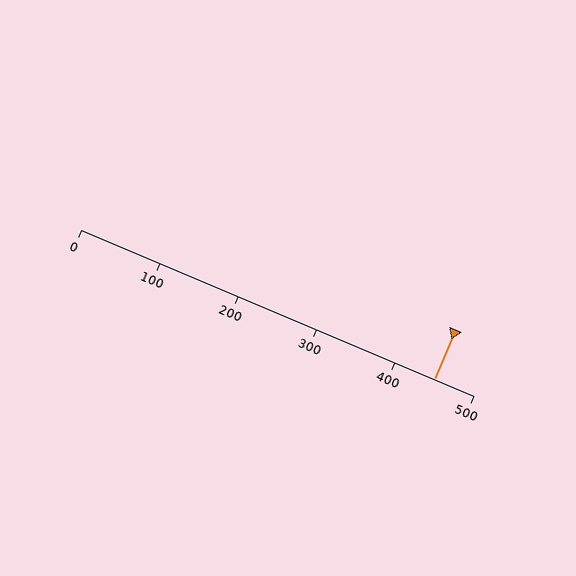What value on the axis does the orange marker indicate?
The marker indicates approximately 450.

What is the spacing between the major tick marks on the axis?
The major ticks are spaced 100 apart.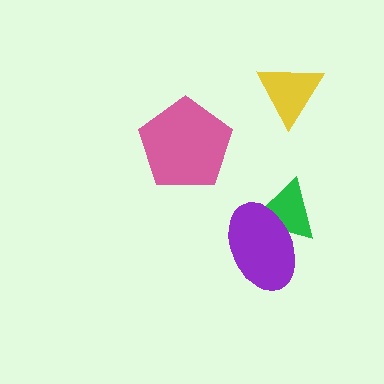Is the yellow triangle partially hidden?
No, no other shape covers it.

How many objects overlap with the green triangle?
1 object overlaps with the green triangle.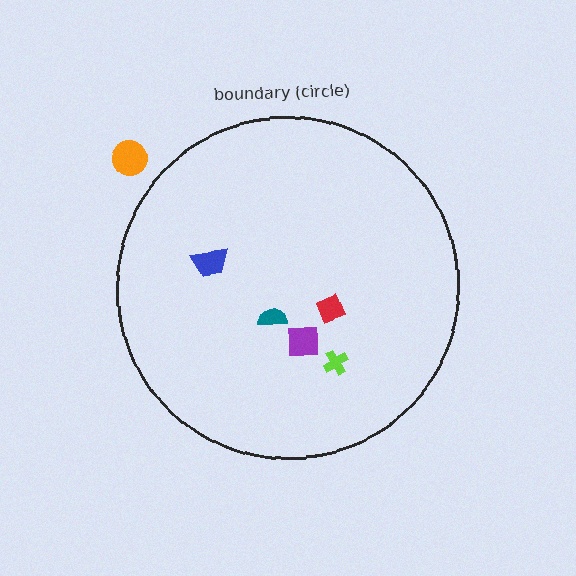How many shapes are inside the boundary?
5 inside, 1 outside.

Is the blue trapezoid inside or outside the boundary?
Inside.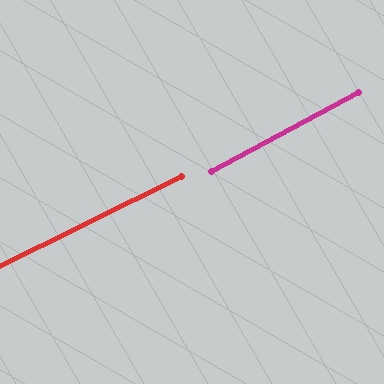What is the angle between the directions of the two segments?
Approximately 2 degrees.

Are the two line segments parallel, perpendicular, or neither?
Parallel — their directions differ by only 1.6°.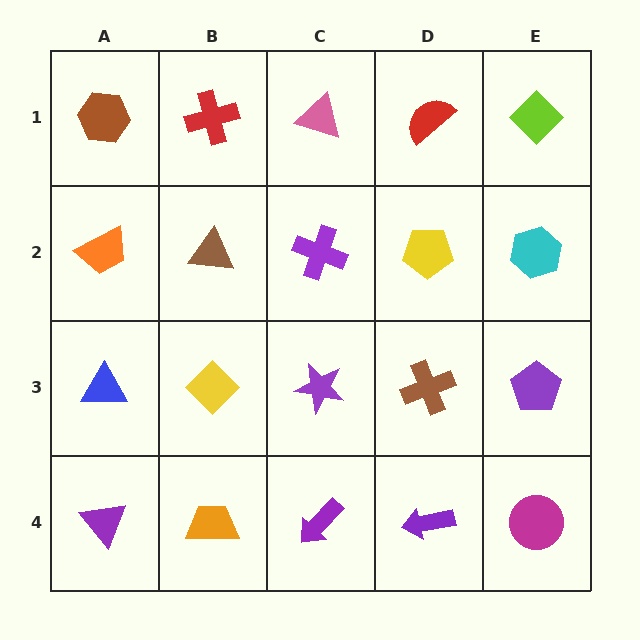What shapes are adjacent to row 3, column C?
A purple cross (row 2, column C), a purple arrow (row 4, column C), a yellow diamond (row 3, column B), a brown cross (row 3, column D).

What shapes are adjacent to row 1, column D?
A yellow pentagon (row 2, column D), a pink triangle (row 1, column C), a lime diamond (row 1, column E).